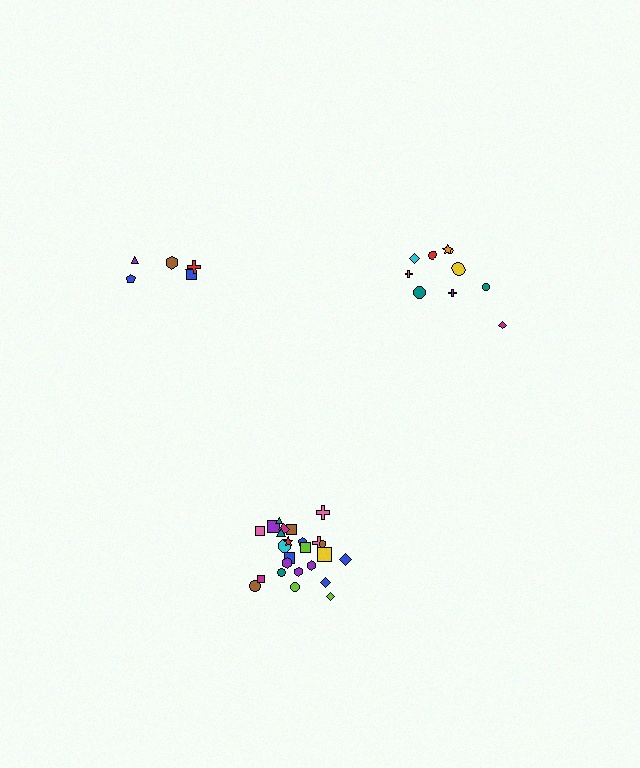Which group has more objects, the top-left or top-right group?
The top-right group.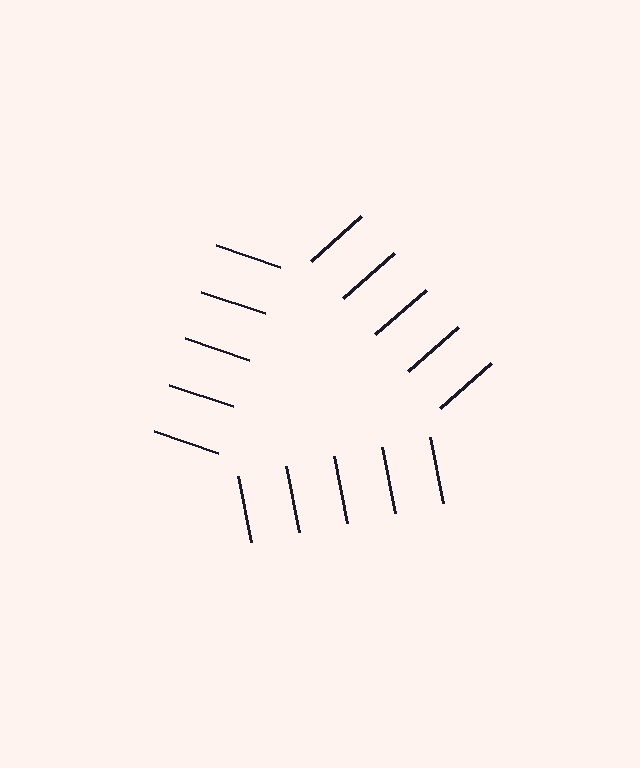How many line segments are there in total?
15 — 5 along each of the 3 edges.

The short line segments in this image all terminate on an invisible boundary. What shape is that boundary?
An illusory triangle — the line segments terminate on its edges but no continuous stroke is drawn.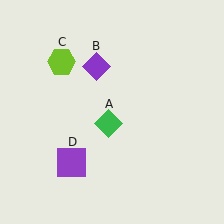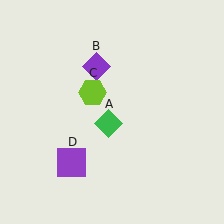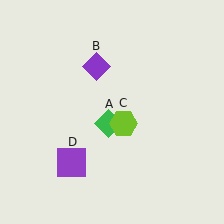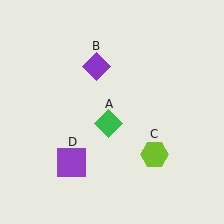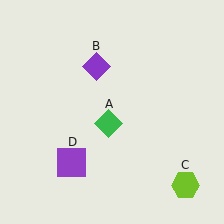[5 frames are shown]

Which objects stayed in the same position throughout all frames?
Green diamond (object A) and purple diamond (object B) and purple square (object D) remained stationary.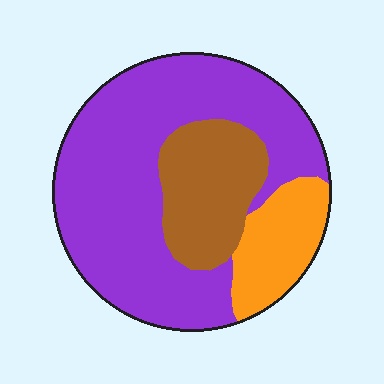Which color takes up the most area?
Purple, at roughly 65%.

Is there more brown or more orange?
Brown.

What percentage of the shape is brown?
Brown covers about 20% of the shape.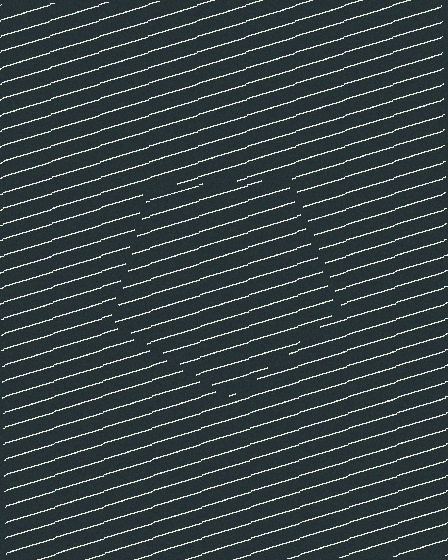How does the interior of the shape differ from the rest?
The interior of the shape contains the same grating, shifted by half a period — the contour is defined by the phase discontinuity where line-ends from the inner and outer gratings abut.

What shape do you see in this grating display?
An illusory pentagon. The interior of the shape contains the same grating, shifted by half a period — the contour is defined by the phase discontinuity where line-ends from the inner and outer gratings abut.